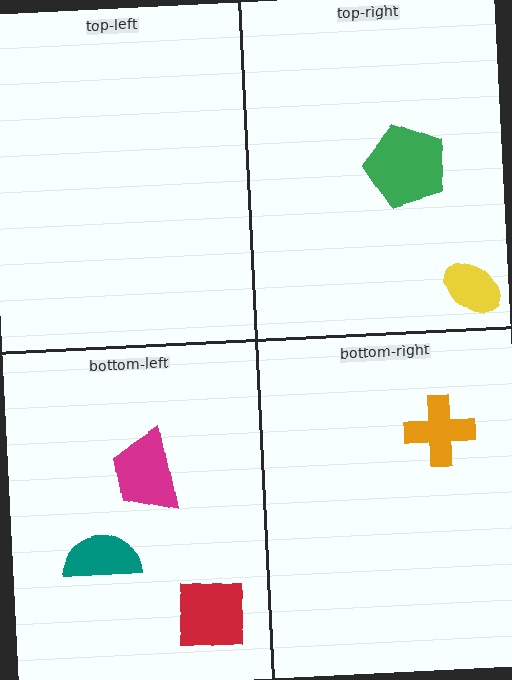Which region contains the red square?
The bottom-left region.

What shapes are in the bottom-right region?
The orange cross.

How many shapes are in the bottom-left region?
3.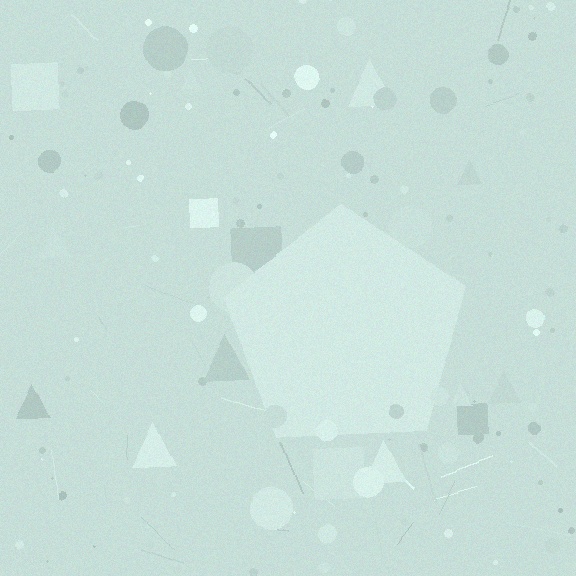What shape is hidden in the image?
A pentagon is hidden in the image.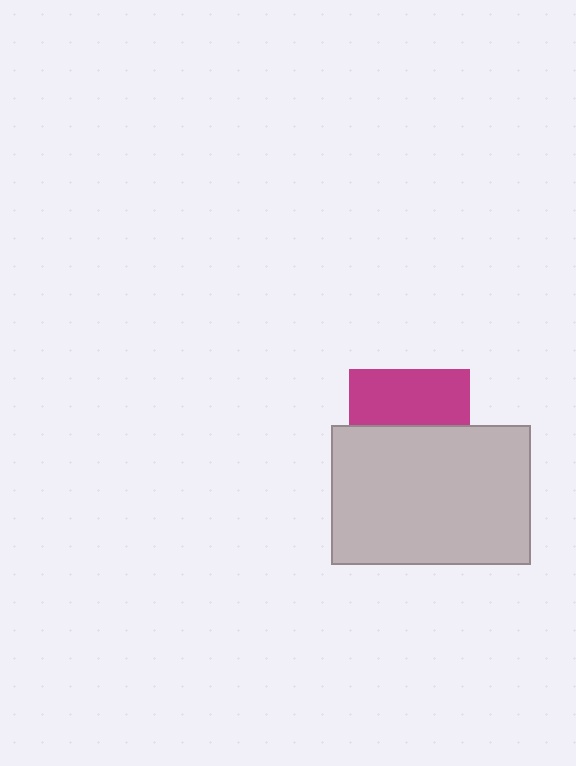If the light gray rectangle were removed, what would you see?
You would see the complete magenta square.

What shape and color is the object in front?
The object in front is a light gray rectangle.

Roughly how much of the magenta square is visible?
About half of it is visible (roughly 46%).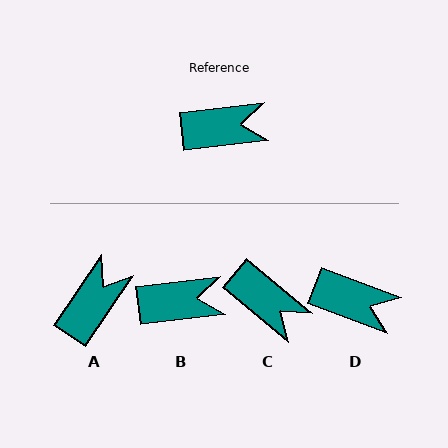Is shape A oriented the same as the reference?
No, it is off by about 49 degrees.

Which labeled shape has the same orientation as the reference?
B.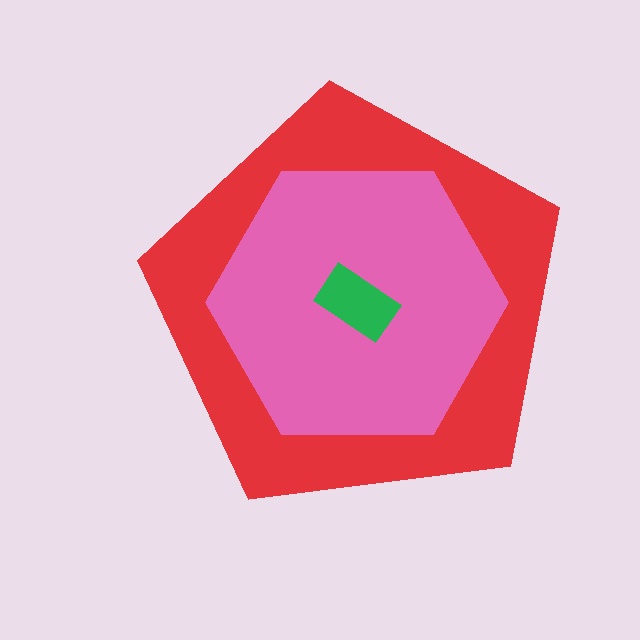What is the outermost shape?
The red pentagon.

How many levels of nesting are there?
3.